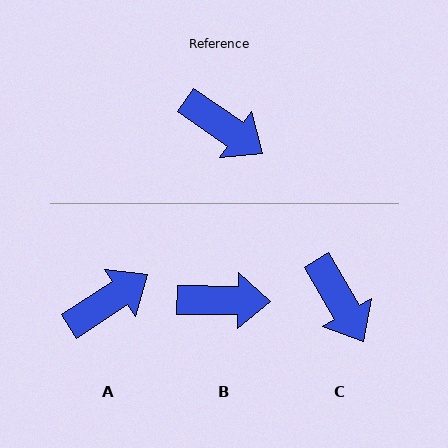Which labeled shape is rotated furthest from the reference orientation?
A, about 68 degrees away.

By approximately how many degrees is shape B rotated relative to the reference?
Approximately 34 degrees counter-clockwise.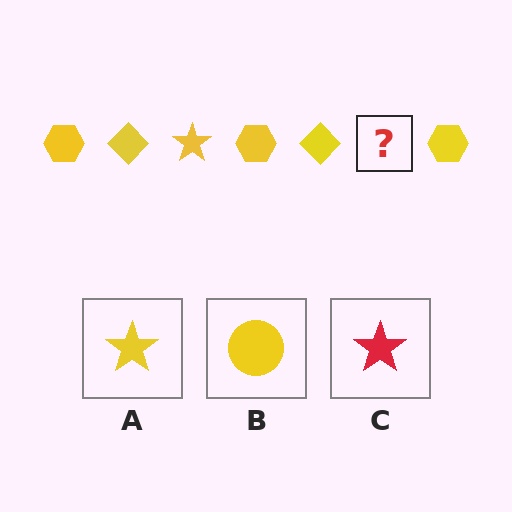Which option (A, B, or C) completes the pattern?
A.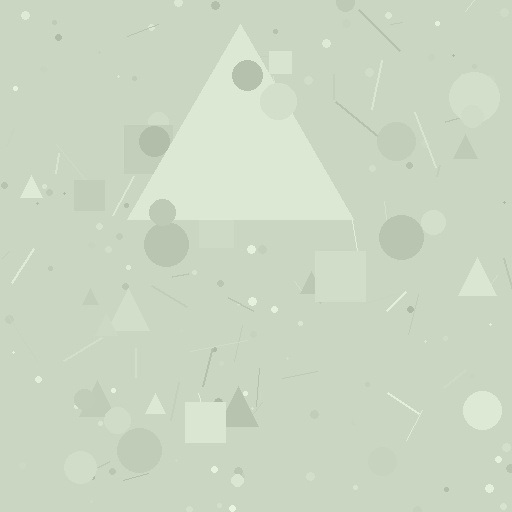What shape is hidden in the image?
A triangle is hidden in the image.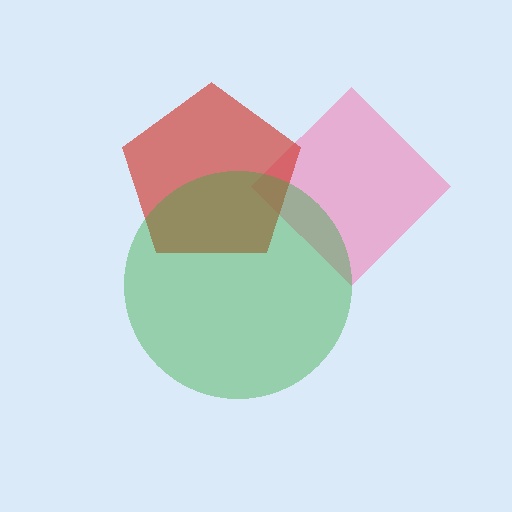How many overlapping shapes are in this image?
There are 3 overlapping shapes in the image.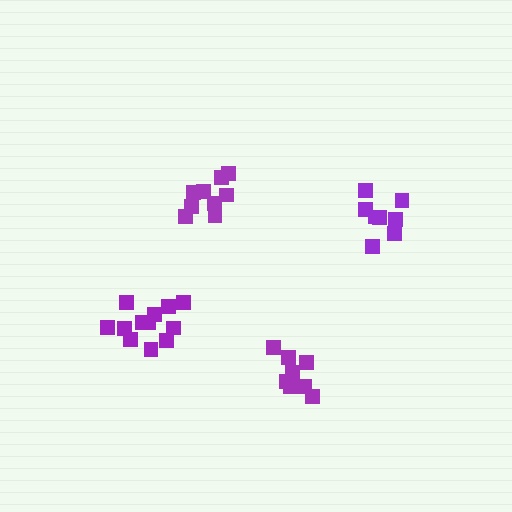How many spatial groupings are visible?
There are 4 spatial groupings.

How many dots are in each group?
Group 1: 12 dots, Group 2: 9 dots, Group 3: 9 dots, Group 4: 8 dots (38 total).